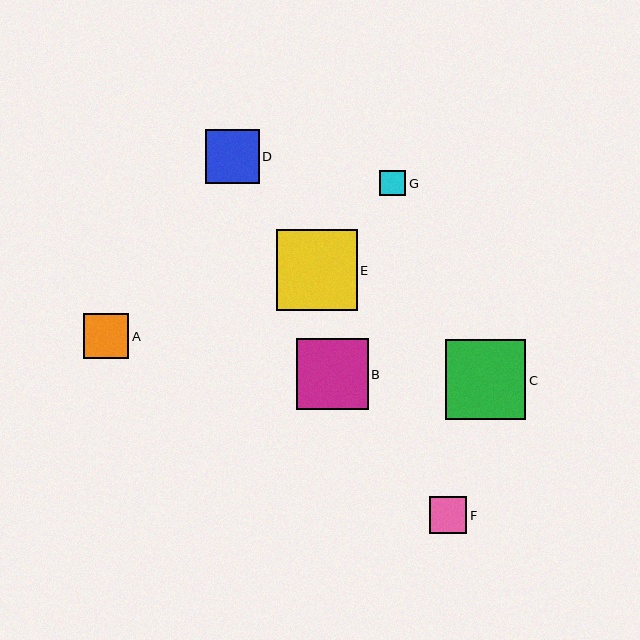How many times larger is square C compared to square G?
Square C is approximately 3.1 times the size of square G.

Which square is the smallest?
Square G is the smallest with a size of approximately 26 pixels.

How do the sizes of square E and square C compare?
Square E and square C are approximately the same size.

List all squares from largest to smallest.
From largest to smallest: E, C, B, D, A, F, G.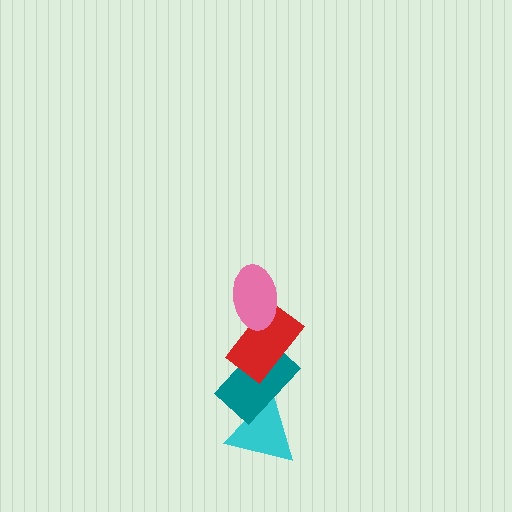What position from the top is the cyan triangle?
The cyan triangle is 4th from the top.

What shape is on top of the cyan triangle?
The teal rectangle is on top of the cyan triangle.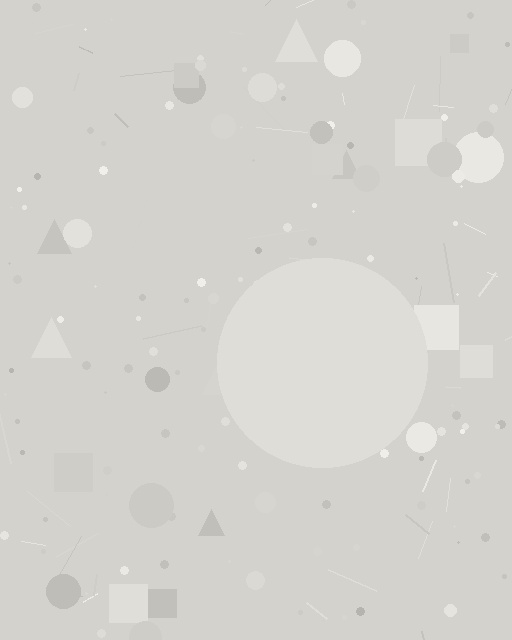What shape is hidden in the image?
A circle is hidden in the image.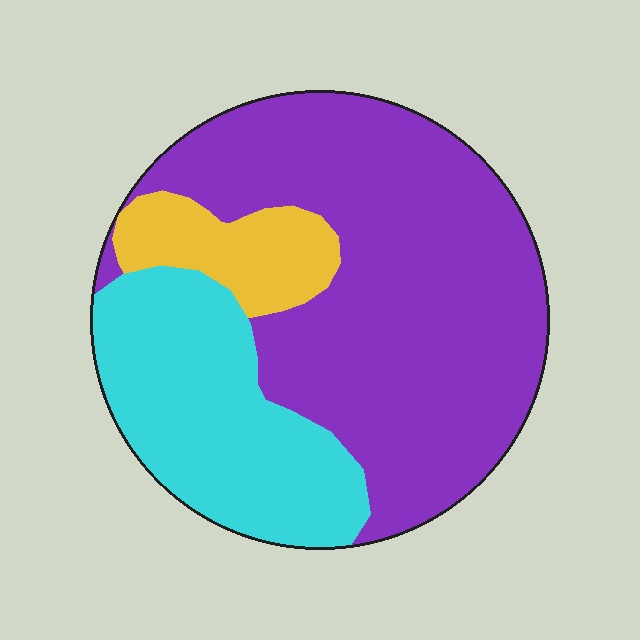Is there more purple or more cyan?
Purple.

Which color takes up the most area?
Purple, at roughly 60%.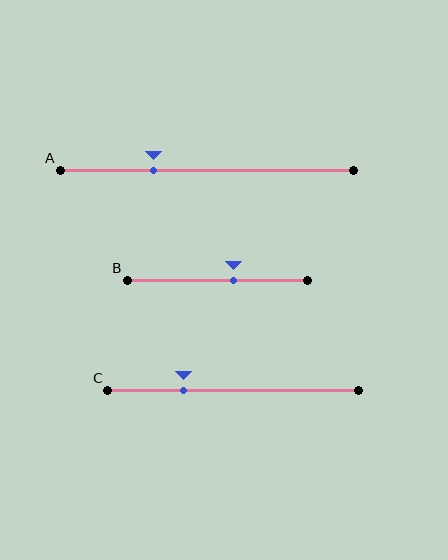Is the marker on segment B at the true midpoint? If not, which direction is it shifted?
No, the marker on segment B is shifted to the right by about 9% of the segment length.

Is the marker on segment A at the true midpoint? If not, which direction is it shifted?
No, the marker on segment A is shifted to the left by about 18% of the segment length.